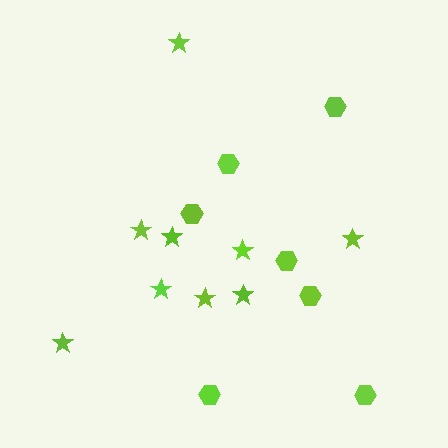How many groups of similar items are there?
There are 2 groups: one group of stars (9) and one group of hexagons (7).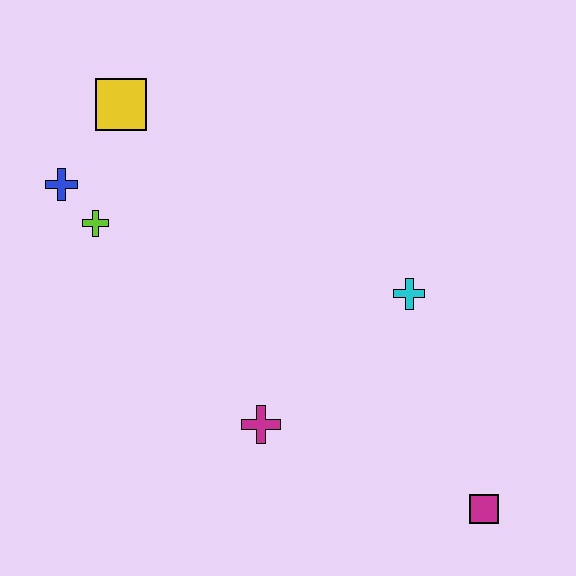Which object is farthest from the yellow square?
The magenta square is farthest from the yellow square.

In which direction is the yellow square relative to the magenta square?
The yellow square is above the magenta square.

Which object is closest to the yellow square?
The blue cross is closest to the yellow square.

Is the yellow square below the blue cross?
No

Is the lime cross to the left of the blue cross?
No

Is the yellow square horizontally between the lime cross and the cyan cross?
Yes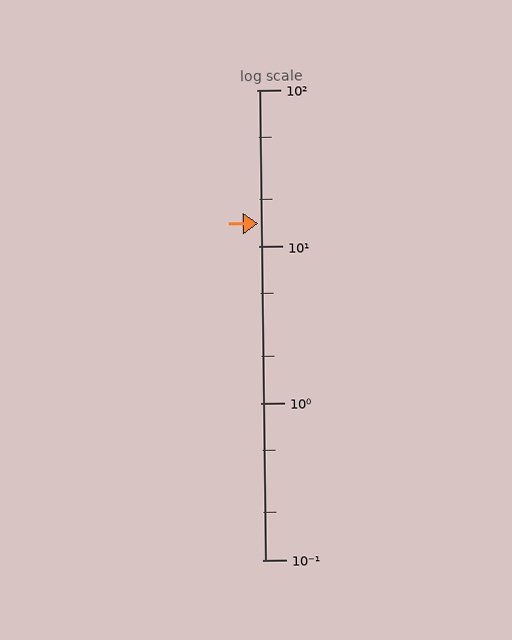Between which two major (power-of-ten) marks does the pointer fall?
The pointer is between 10 and 100.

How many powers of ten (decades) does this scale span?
The scale spans 3 decades, from 0.1 to 100.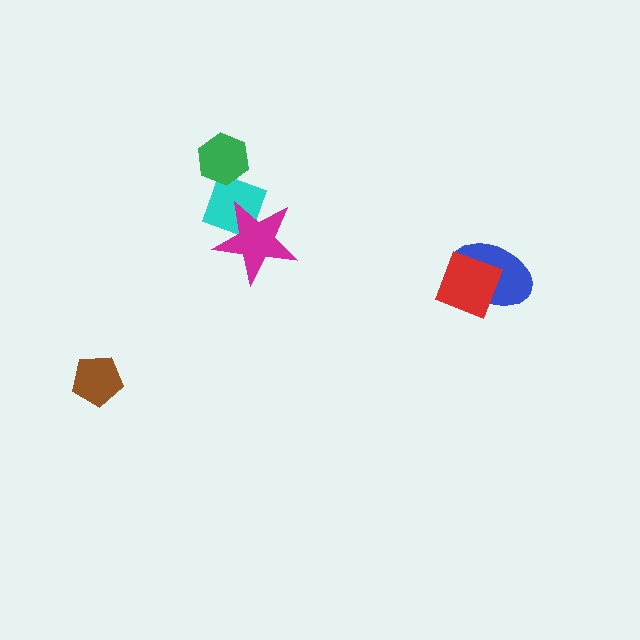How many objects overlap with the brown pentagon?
0 objects overlap with the brown pentagon.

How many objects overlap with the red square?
1 object overlaps with the red square.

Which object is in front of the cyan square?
The magenta star is in front of the cyan square.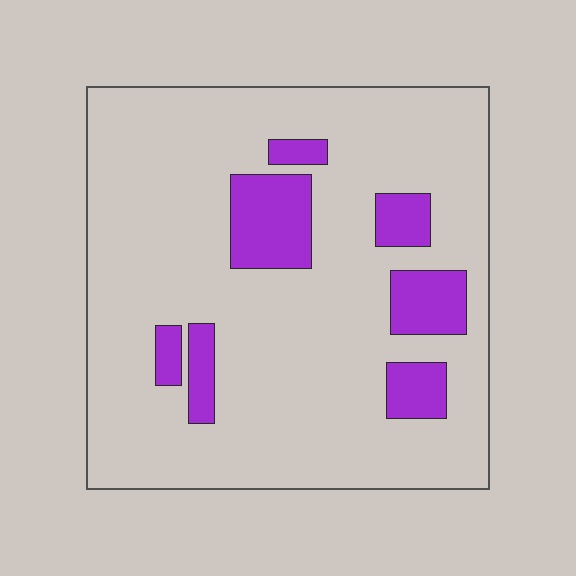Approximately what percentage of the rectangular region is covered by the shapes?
Approximately 15%.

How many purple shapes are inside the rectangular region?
7.